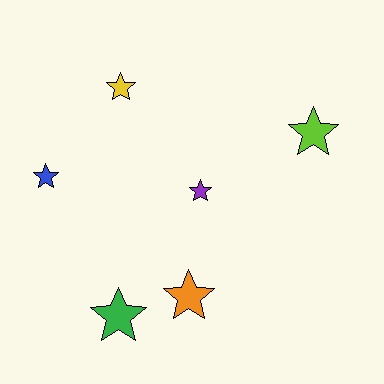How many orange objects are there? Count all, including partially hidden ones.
There is 1 orange object.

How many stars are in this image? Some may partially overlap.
There are 6 stars.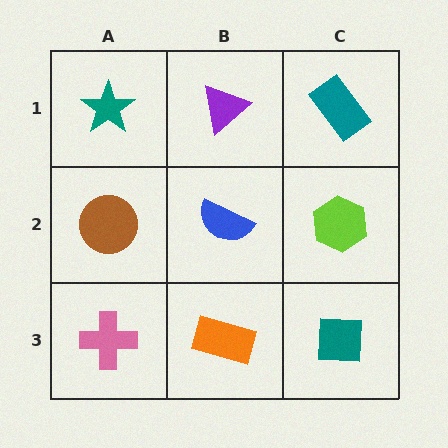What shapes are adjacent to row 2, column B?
A purple triangle (row 1, column B), an orange rectangle (row 3, column B), a brown circle (row 2, column A), a lime hexagon (row 2, column C).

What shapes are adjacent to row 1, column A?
A brown circle (row 2, column A), a purple triangle (row 1, column B).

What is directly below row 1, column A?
A brown circle.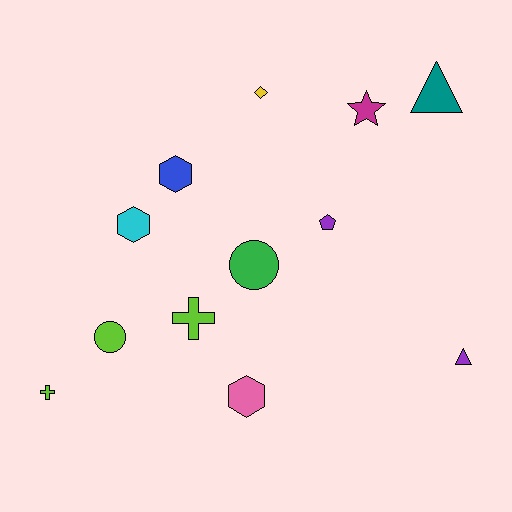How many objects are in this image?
There are 12 objects.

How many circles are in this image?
There are 2 circles.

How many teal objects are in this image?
There is 1 teal object.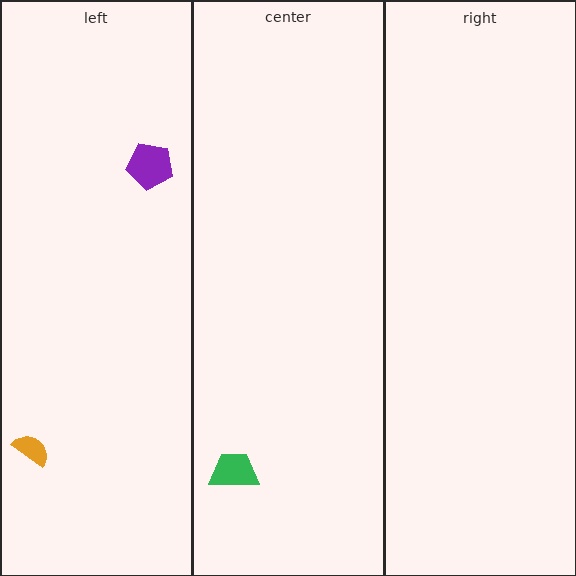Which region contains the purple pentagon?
The left region.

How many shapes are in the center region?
1.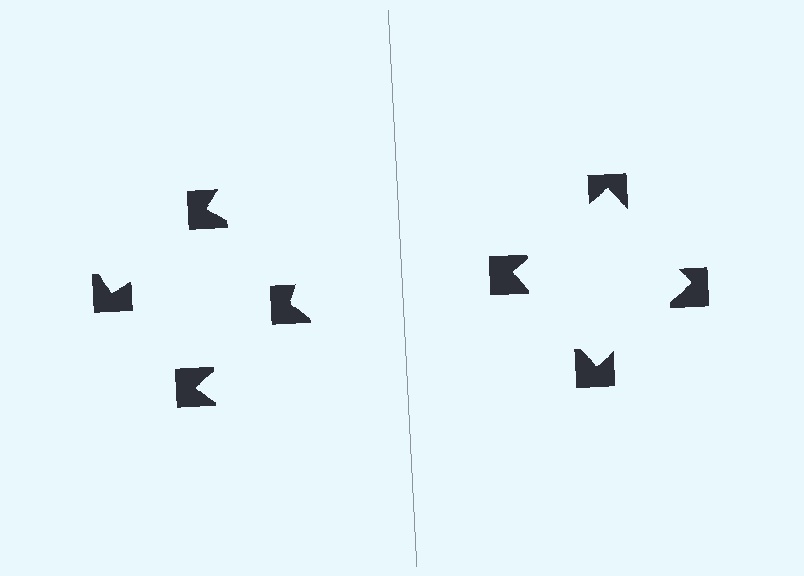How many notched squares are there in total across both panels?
8 — 4 on each side.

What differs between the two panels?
The notched squares are positioned identically on both sides; only the wedge orientations differ. On the right they align to a square; on the left they are misaligned.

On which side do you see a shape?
An illusory square appears on the right side. On the left side the wedge cuts are rotated, so no coherent shape forms.